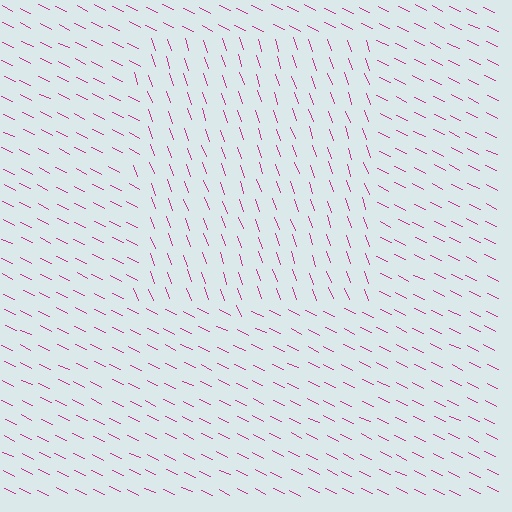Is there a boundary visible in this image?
Yes, there is a texture boundary formed by a change in line orientation.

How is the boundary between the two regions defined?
The boundary is defined purely by a change in line orientation (approximately 45 degrees difference). All lines are the same color and thickness.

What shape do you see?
I see a rectangle.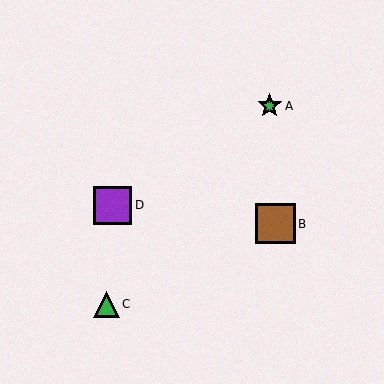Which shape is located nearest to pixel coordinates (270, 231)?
The brown square (labeled B) at (276, 224) is nearest to that location.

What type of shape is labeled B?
Shape B is a brown square.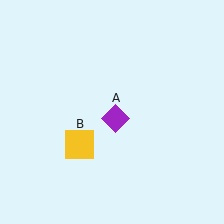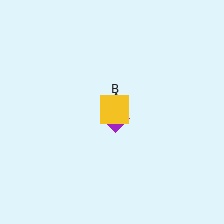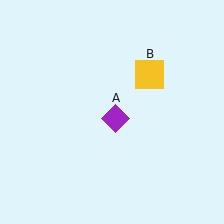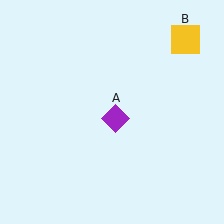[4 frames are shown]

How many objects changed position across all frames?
1 object changed position: yellow square (object B).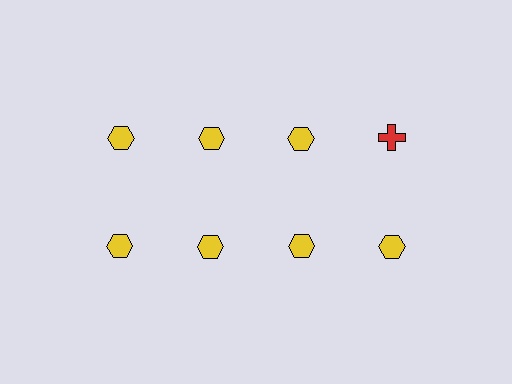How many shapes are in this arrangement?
There are 8 shapes arranged in a grid pattern.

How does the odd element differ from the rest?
It differs in both color (red instead of yellow) and shape (cross instead of hexagon).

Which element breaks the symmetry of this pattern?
The red cross in the top row, second from right column breaks the symmetry. All other shapes are yellow hexagons.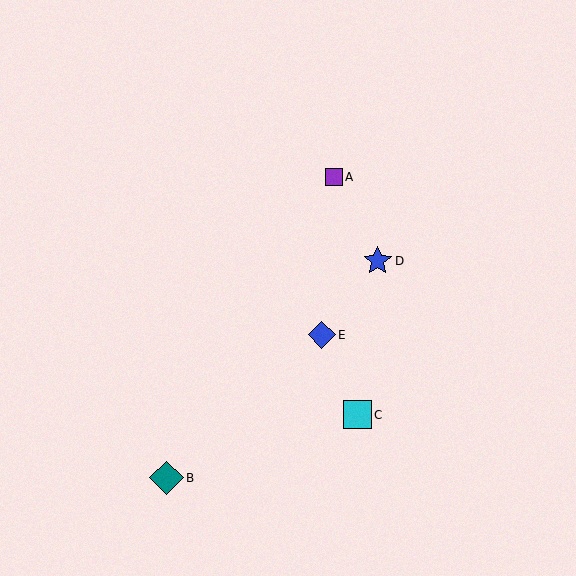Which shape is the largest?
The teal diamond (labeled B) is the largest.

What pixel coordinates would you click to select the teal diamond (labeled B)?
Click at (166, 478) to select the teal diamond B.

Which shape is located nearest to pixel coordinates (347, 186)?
The purple square (labeled A) at (334, 177) is nearest to that location.